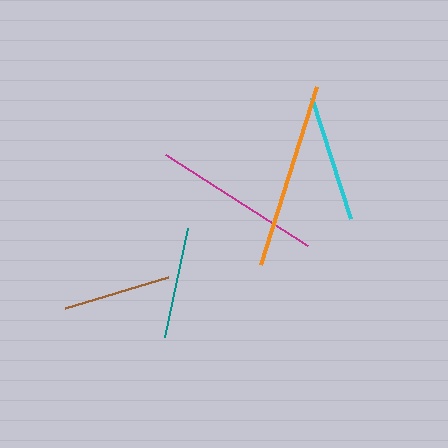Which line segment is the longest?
The orange line is the longest at approximately 187 pixels.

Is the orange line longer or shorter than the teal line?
The orange line is longer than the teal line.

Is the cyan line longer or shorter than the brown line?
The cyan line is longer than the brown line.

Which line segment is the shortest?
The brown line is the shortest at approximately 107 pixels.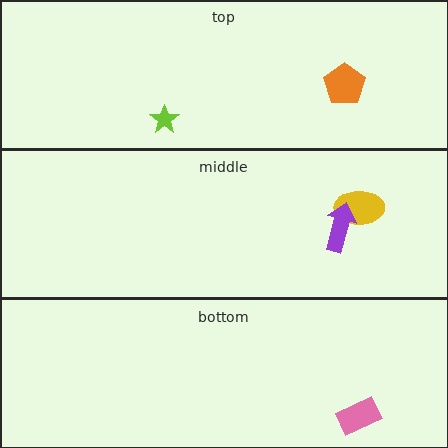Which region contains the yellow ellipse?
The middle region.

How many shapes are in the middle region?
2.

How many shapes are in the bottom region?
1.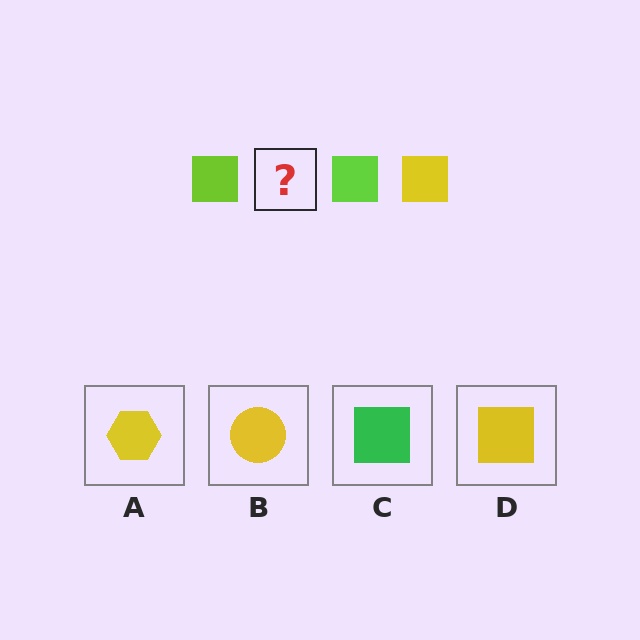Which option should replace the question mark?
Option D.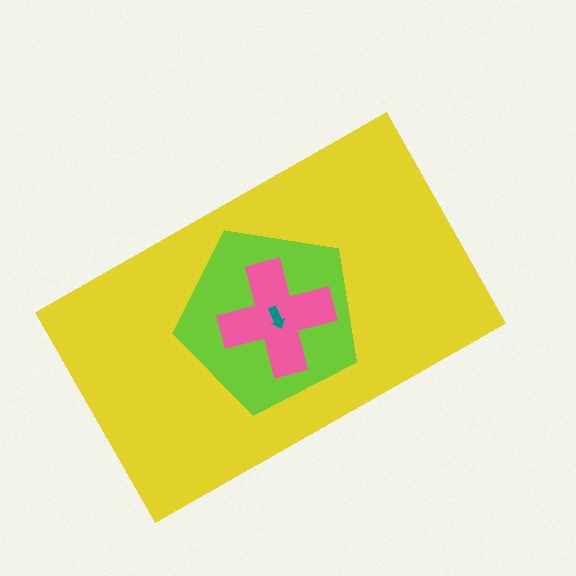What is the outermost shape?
The yellow rectangle.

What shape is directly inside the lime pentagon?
The pink cross.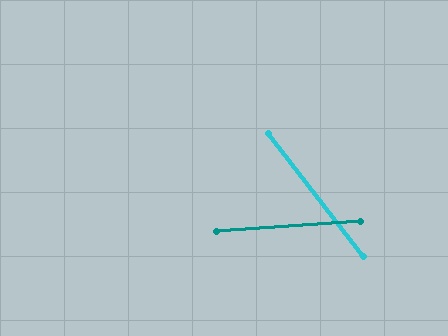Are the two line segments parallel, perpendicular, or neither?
Neither parallel nor perpendicular — they differ by about 56°.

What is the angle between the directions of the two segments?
Approximately 56 degrees.